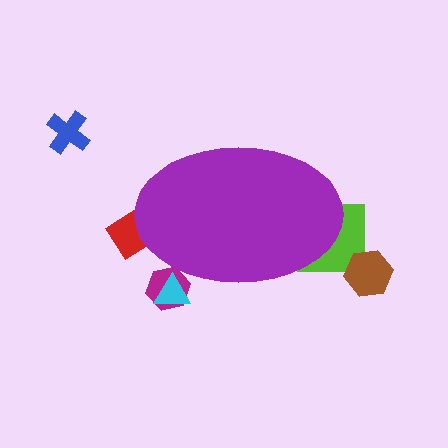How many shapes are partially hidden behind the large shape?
4 shapes are partially hidden.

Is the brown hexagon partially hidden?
No, the brown hexagon is fully visible.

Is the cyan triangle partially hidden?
Yes, the cyan triangle is partially hidden behind the purple ellipse.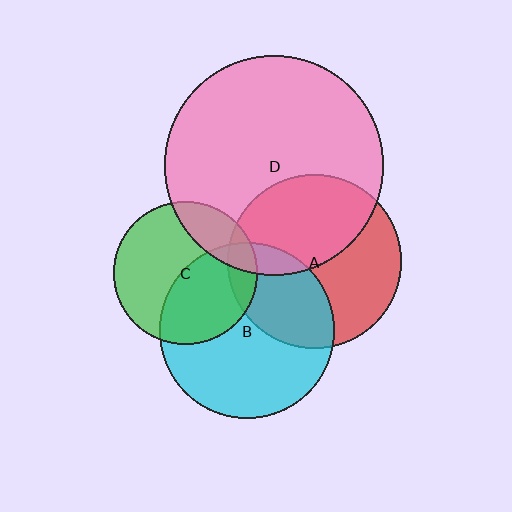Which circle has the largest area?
Circle D (pink).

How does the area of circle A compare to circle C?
Approximately 1.5 times.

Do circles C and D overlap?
Yes.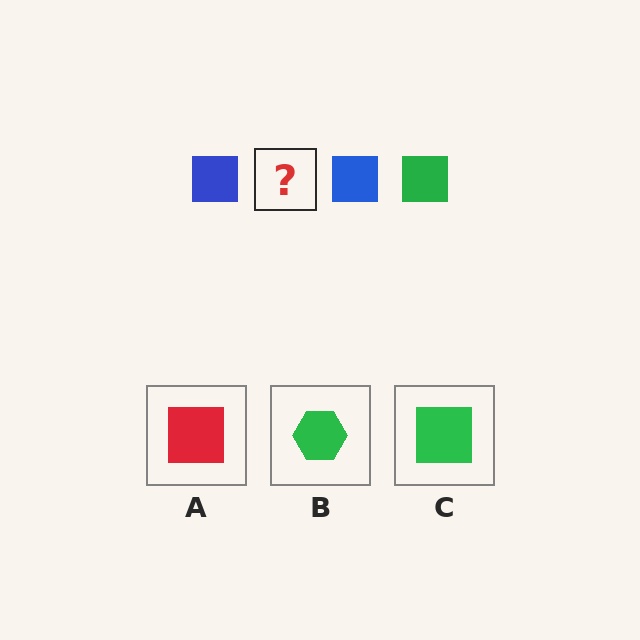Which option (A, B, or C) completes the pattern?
C.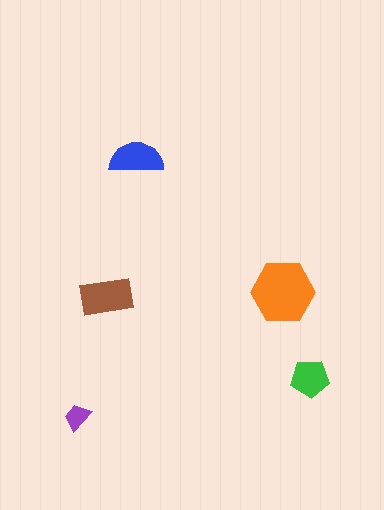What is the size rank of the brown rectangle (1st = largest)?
2nd.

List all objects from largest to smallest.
The orange hexagon, the brown rectangle, the blue semicircle, the green pentagon, the purple trapezoid.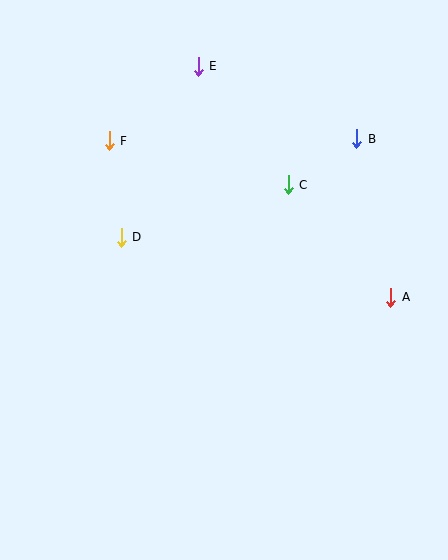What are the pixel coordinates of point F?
Point F is at (109, 141).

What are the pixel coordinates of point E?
Point E is at (198, 66).